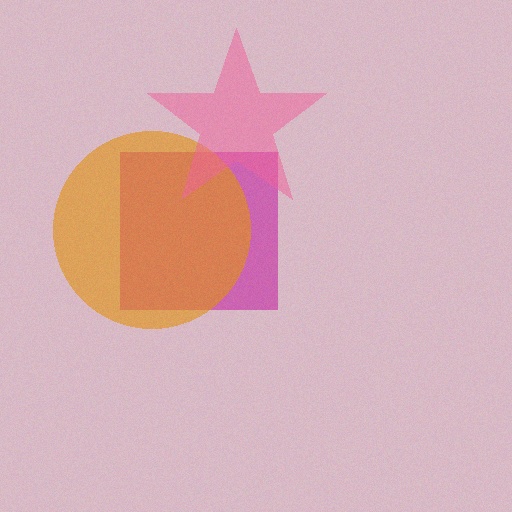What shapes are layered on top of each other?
The layered shapes are: a magenta square, an orange circle, a pink star.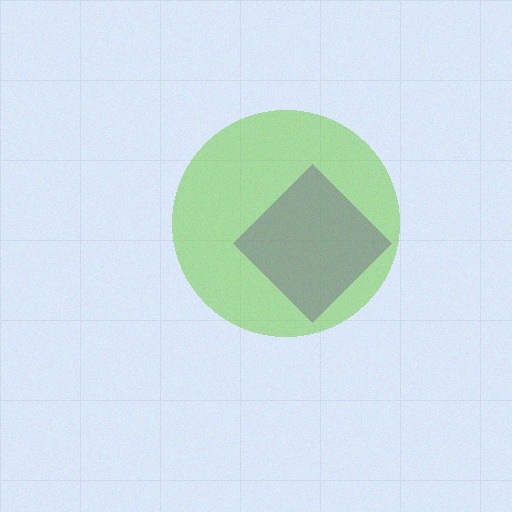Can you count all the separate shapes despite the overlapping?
Yes, there are 2 separate shapes.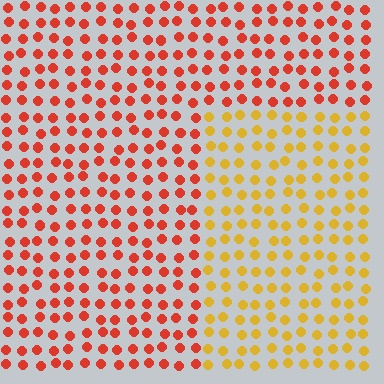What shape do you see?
I see a rectangle.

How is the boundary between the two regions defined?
The boundary is defined purely by a slight shift in hue (about 41 degrees). Spacing, size, and orientation are identical on both sides.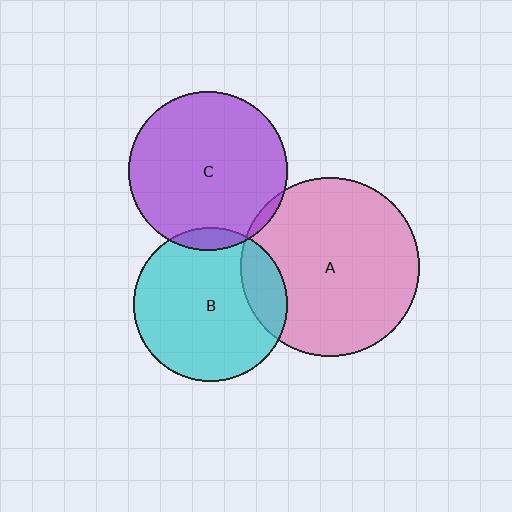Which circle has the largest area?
Circle A (pink).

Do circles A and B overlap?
Yes.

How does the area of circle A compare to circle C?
Approximately 1.3 times.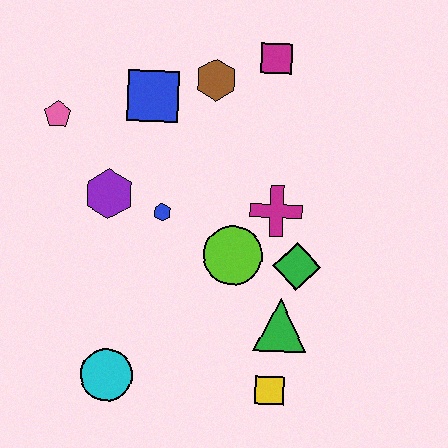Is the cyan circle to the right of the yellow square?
No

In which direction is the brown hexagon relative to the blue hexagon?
The brown hexagon is above the blue hexagon.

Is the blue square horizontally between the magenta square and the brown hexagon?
No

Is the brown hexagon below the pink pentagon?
No